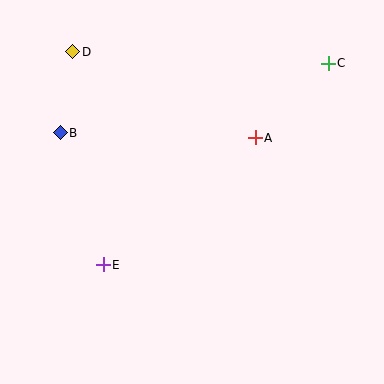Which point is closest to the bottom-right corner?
Point A is closest to the bottom-right corner.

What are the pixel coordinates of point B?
Point B is at (60, 133).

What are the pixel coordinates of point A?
Point A is at (255, 138).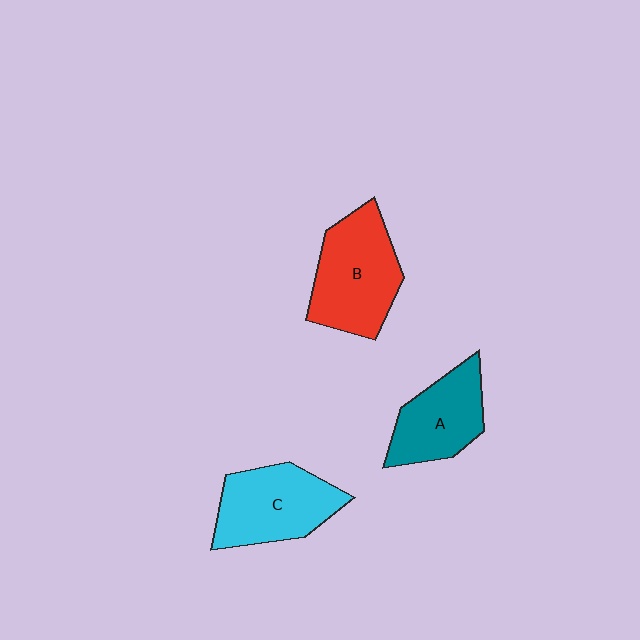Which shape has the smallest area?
Shape A (teal).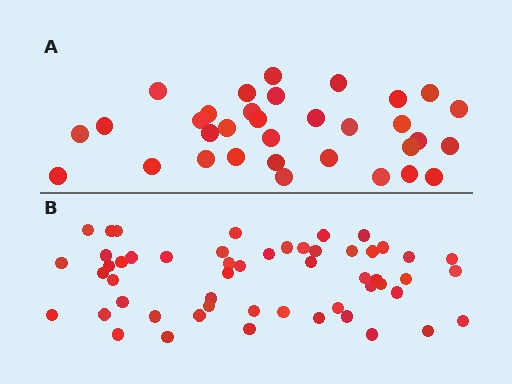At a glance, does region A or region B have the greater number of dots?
Region B (the bottom region) has more dots.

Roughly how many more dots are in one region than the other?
Region B has approximately 20 more dots than region A.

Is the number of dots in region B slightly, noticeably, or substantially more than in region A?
Region B has substantially more. The ratio is roughly 1.6 to 1.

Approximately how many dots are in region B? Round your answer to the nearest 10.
About 50 dots. (The exact count is 53, which rounds to 50.)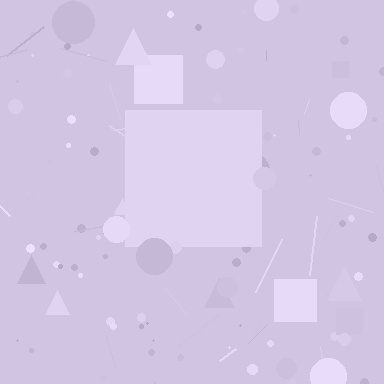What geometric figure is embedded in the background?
A square is embedded in the background.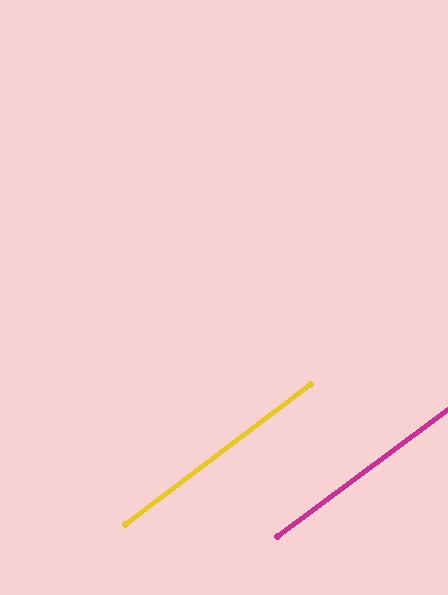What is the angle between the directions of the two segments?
Approximately 0 degrees.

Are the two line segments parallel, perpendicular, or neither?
Parallel — their directions differ by only 0.3°.